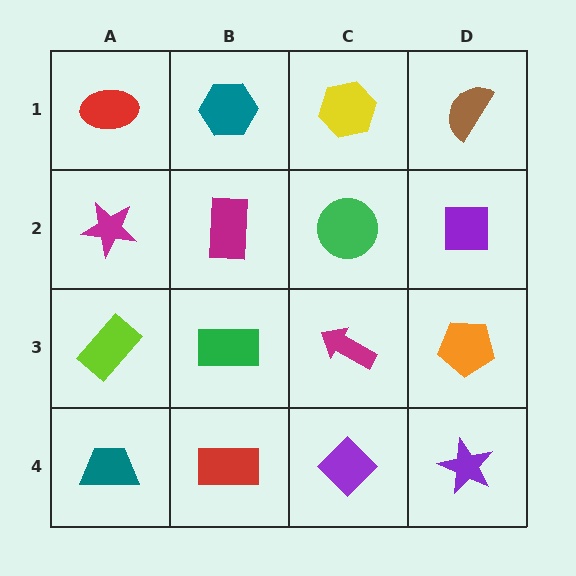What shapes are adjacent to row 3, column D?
A purple square (row 2, column D), a purple star (row 4, column D), a magenta arrow (row 3, column C).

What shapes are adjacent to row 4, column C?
A magenta arrow (row 3, column C), a red rectangle (row 4, column B), a purple star (row 4, column D).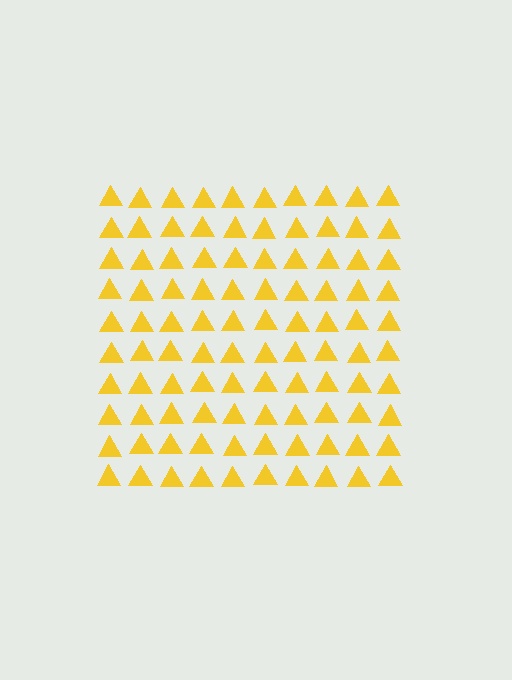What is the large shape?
The large shape is a square.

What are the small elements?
The small elements are triangles.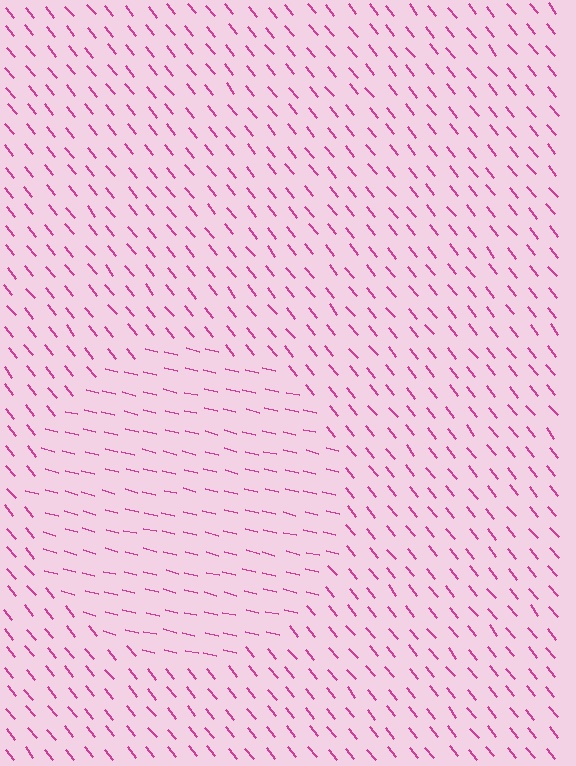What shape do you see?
I see a circle.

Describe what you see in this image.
The image is filled with small magenta line segments. A circle region in the image has lines oriented differently from the surrounding lines, creating a visible texture boundary.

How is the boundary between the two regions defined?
The boundary is defined purely by a change in line orientation (approximately 37 degrees difference). All lines are the same color and thickness.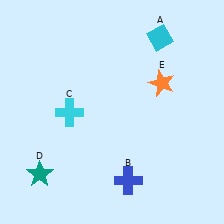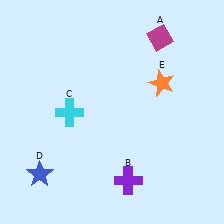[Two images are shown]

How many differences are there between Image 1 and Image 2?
There are 3 differences between the two images.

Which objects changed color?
A changed from cyan to magenta. B changed from blue to purple. D changed from teal to blue.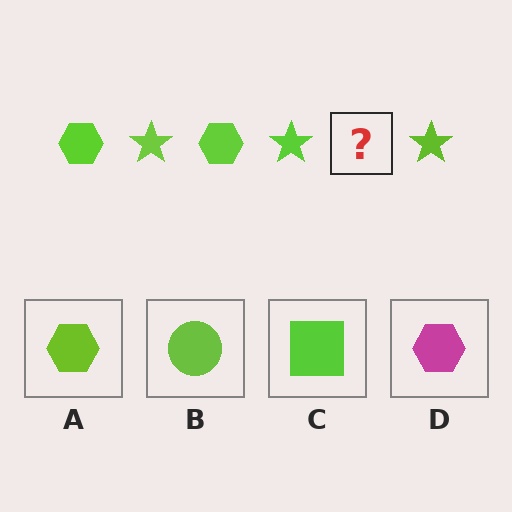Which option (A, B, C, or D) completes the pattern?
A.